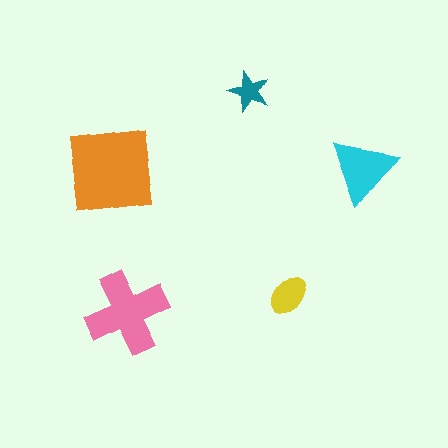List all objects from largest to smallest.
The orange square, the pink cross, the cyan triangle, the yellow ellipse, the teal star.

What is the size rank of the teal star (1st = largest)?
5th.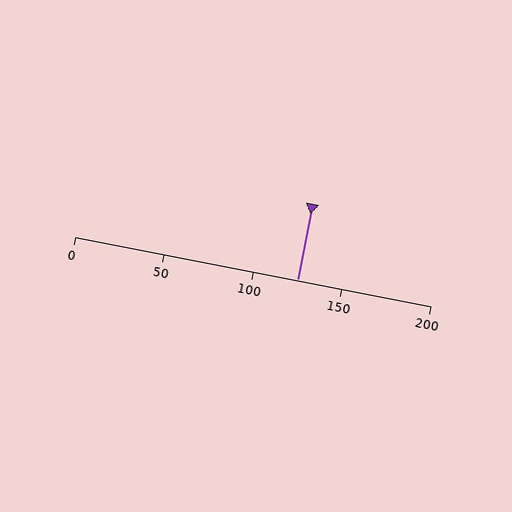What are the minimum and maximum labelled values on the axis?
The axis runs from 0 to 200.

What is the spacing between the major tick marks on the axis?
The major ticks are spaced 50 apart.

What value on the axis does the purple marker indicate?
The marker indicates approximately 125.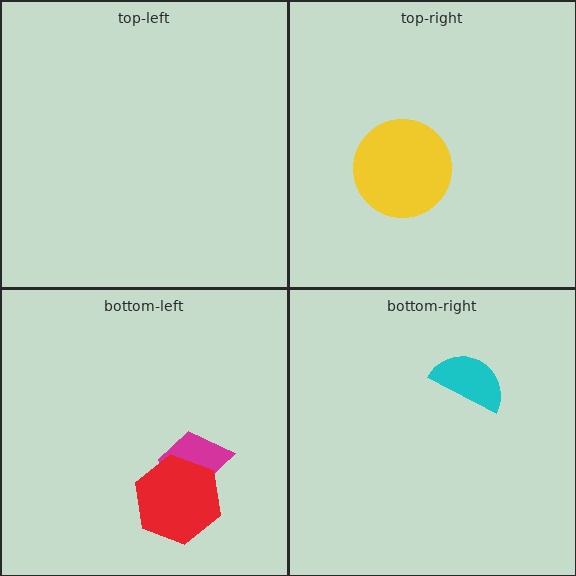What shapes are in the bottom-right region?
The cyan semicircle.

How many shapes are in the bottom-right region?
1.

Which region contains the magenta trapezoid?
The bottom-left region.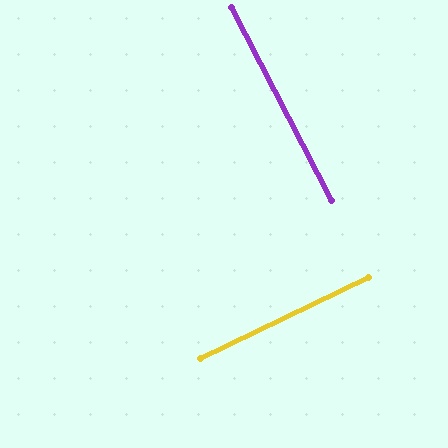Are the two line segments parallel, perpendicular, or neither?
Perpendicular — they meet at approximately 89°.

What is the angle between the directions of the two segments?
Approximately 89 degrees.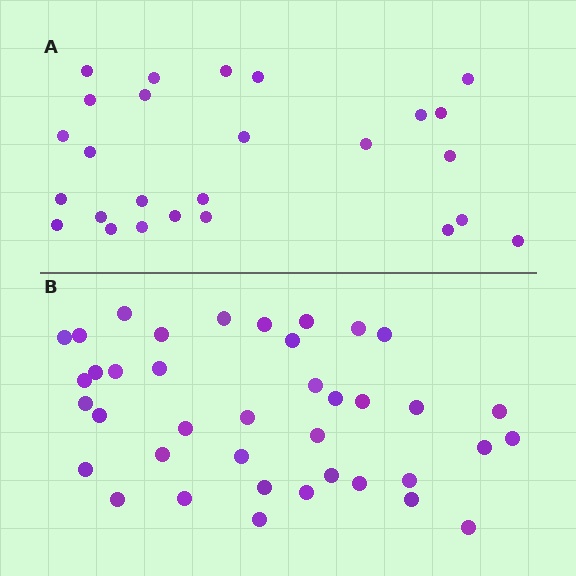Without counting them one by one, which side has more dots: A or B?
Region B (the bottom region) has more dots.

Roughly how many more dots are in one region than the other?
Region B has approximately 15 more dots than region A.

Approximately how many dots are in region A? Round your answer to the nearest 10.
About 30 dots. (The exact count is 26, which rounds to 30.)